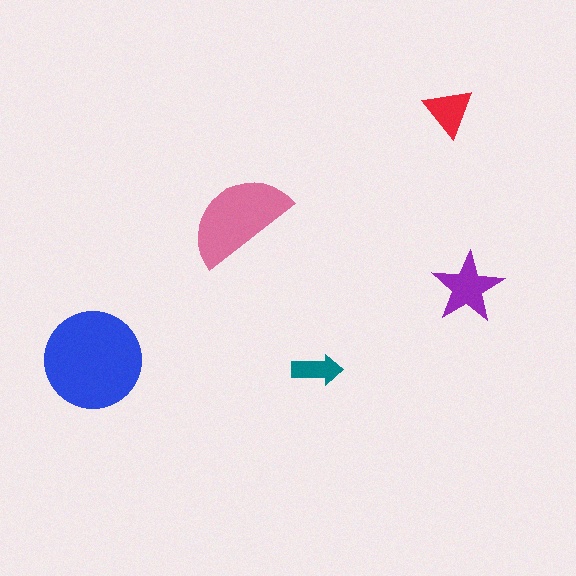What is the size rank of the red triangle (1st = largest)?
4th.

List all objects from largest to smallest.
The blue circle, the pink semicircle, the purple star, the red triangle, the teal arrow.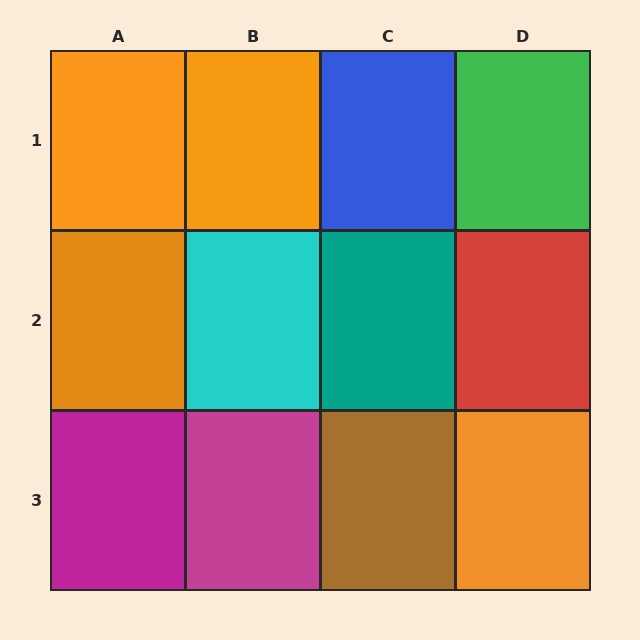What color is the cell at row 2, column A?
Orange.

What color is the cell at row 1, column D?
Green.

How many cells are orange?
4 cells are orange.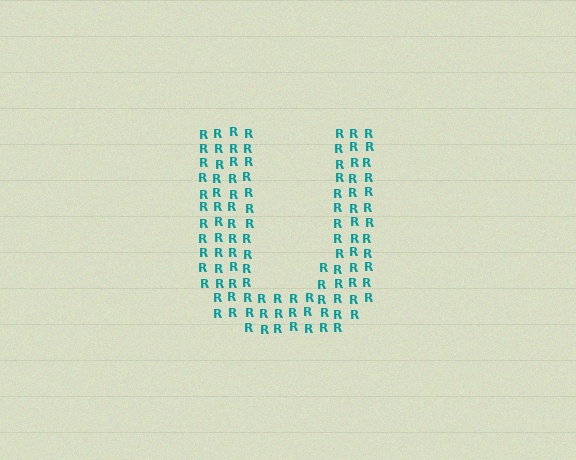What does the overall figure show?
The overall figure shows the letter U.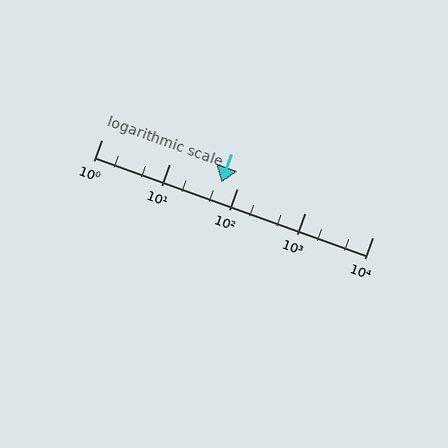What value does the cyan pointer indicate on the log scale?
The pointer indicates approximately 59.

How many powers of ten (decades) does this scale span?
The scale spans 4 decades, from 1 to 10000.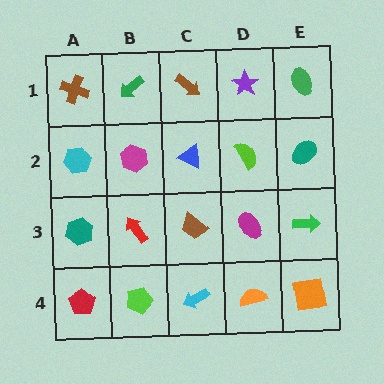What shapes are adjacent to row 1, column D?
A lime semicircle (row 2, column D), a brown arrow (row 1, column C), a green ellipse (row 1, column E).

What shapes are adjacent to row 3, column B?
A magenta hexagon (row 2, column B), a lime pentagon (row 4, column B), a teal hexagon (row 3, column A), a brown trapezoid (row 3, column C).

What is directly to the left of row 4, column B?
A red pentagon.